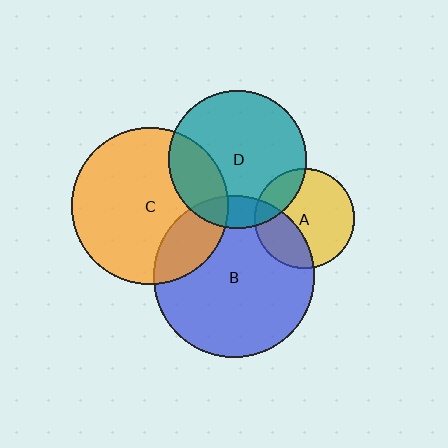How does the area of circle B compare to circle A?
Approximately 2.6 times.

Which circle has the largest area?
Circle B (blue).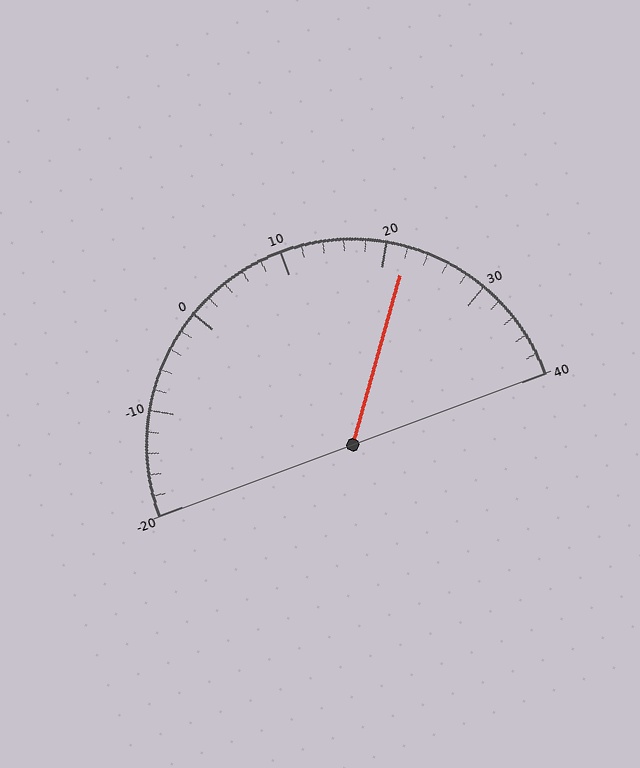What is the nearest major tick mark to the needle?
The nearest major tick mark is 20.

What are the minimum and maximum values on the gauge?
The gauge ranges from -20 to 40.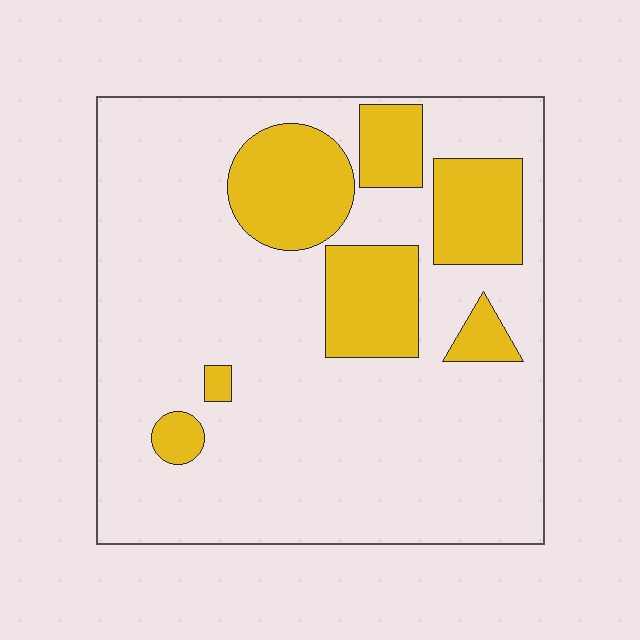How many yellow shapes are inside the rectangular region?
7.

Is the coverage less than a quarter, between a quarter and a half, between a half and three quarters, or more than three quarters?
Less than a quarter.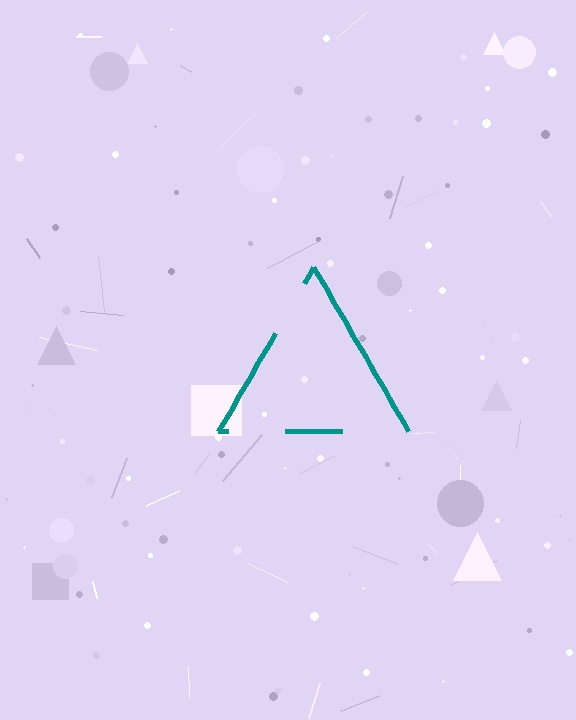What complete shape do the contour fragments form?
The contour fragments form a triangle.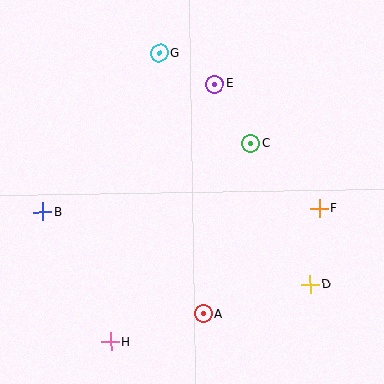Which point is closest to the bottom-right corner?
Point D is closest to the bottom-right corner.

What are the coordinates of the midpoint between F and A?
The midpoint between F and A is at (261, 261).